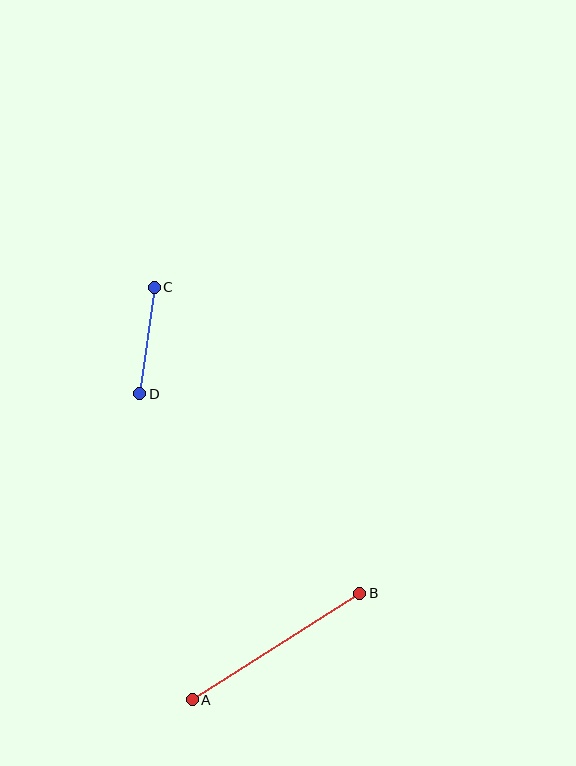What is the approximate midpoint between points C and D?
The midpoint is at approximately (147, 341) pixels.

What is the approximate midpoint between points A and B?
The midpoint is at approximately (276, 647) pixels.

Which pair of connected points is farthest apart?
Points A and B are farthest apart.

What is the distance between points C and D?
The distance is approximately 107 pixels.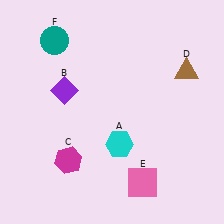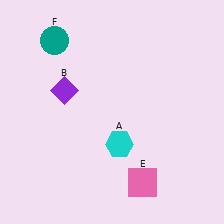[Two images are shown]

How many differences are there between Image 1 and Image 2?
There are 2 differences between the two images.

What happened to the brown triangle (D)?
The brown triangle (D) was removed in Image 2. It was in the top-right area of Image 1.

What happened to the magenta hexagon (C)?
The magenta hexagon (C) was removed in Image 2. It was in the bottom-left area of Image 1.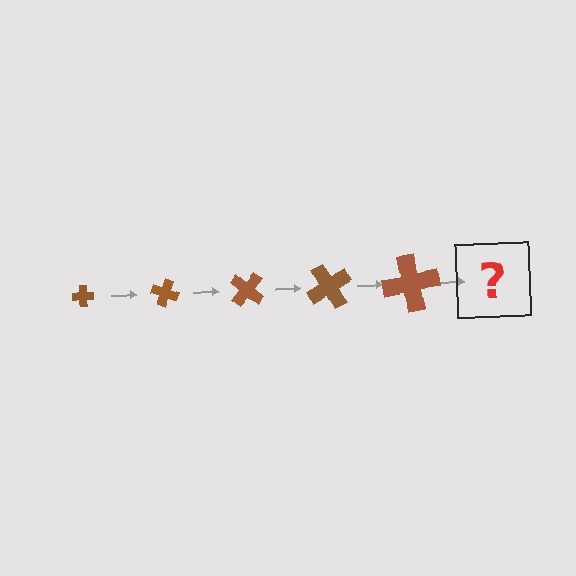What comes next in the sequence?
The next element should be a cross, larger than the previous one and rotated 100 degrees from the start.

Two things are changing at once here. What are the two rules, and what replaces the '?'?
The two rules are that the cross grows larger each step and it rotates 20 degrees each step. The '?' should be a cross, larger than the previous one and rotated 100 degrees from the start.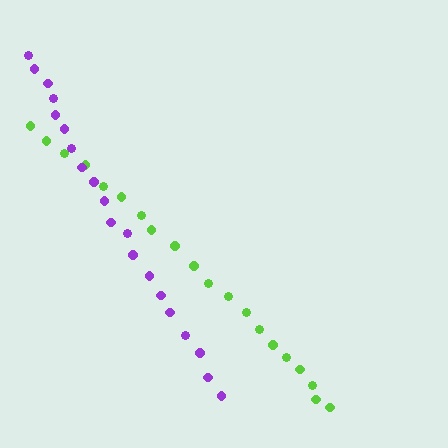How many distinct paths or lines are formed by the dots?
There are 2 distinct paths.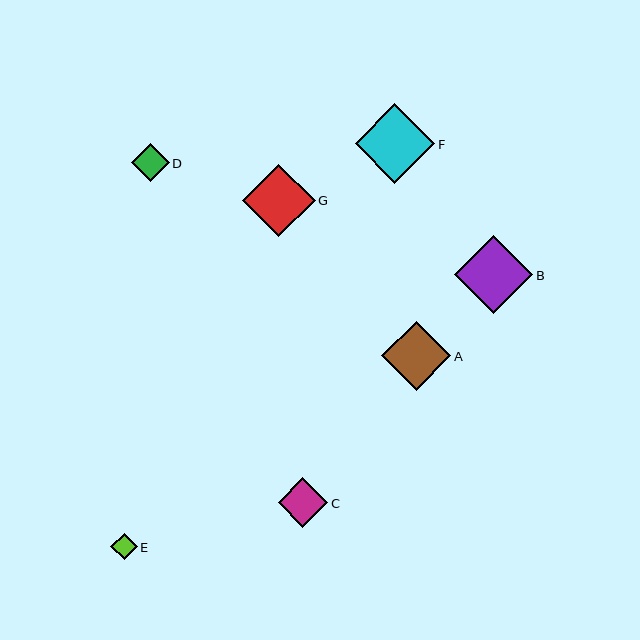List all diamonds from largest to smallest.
From largest to smallest: F, B, G, A, C, D, E.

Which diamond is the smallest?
Diamond E is the smallest with a size of approximately 26 pixels.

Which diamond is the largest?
Diamond F is the largest with a size of approximately 80 pixels.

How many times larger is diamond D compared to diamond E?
Diamond D is approximately 1.4 times the size of diamond E.